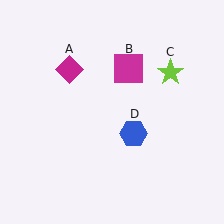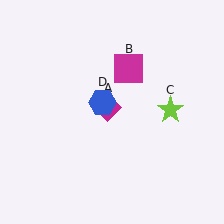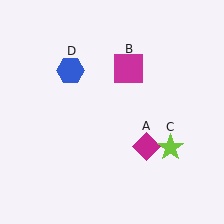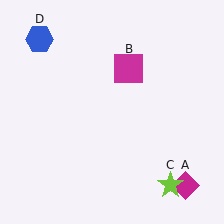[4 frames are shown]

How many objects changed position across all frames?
3 objects changed position: magenta diamond (object A), lime star (object C), blue hexagon (object D).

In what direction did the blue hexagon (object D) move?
The blue hexagon (object D) moved up and to the left.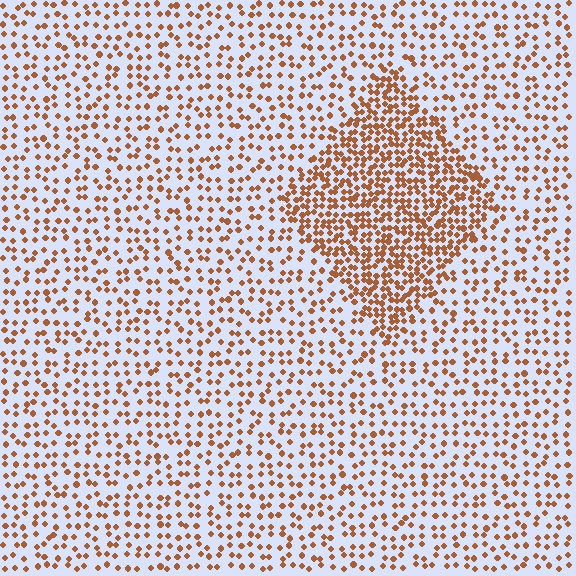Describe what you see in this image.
The image contains small brown elements arranged at two different densities. A diamond-shaped region is visible where the elements are more densely packed than the surrounding area.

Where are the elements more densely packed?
The elements are more densely packed inside the diamond boundary.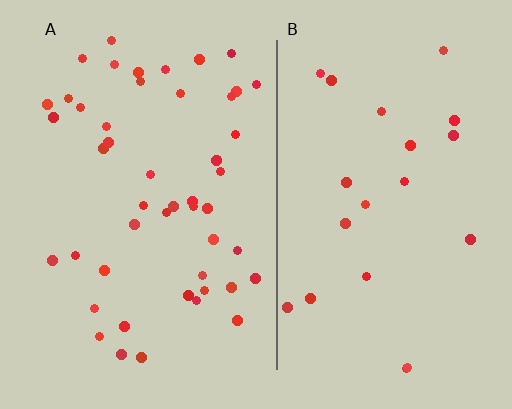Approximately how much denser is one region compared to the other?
Approximately 2.3× — region A over region B.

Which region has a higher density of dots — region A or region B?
A (the left).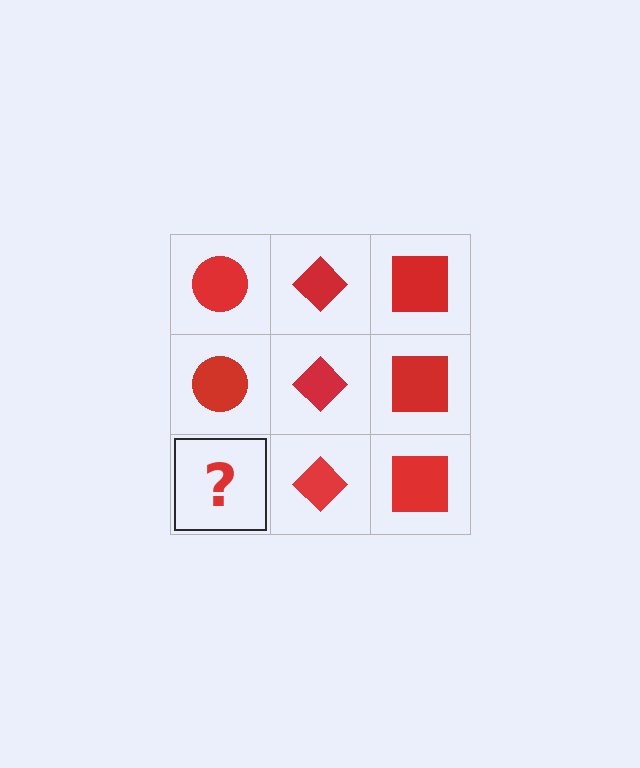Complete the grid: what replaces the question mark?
The question mark should be replaced with a red circle.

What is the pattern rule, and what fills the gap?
The rule is that each column has a consistent shape. The gap should be filled with a red circle.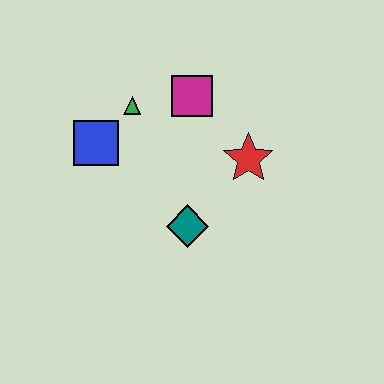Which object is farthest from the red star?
The blue square is farthest from the red star.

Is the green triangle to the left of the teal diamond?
Yes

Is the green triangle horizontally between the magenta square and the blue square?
Yes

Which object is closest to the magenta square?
The green triangle is closest to the magenta square.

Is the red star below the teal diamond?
No